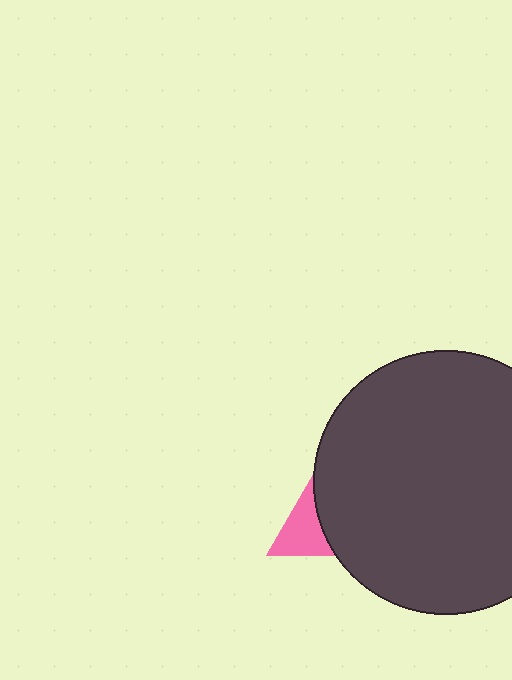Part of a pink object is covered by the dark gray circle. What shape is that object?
It is a triangle.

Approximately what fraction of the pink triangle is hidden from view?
Roughly 68% of the pink triangle is hidden behind the dark gray circle.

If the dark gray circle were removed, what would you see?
You would see the complete pink triangle.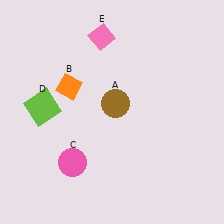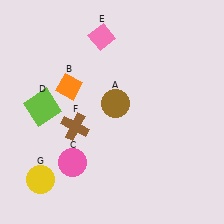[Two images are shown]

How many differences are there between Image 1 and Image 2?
There are 2 differences between the two images.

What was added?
A brown cross (F), a yellow circle (G) were added in Image 2.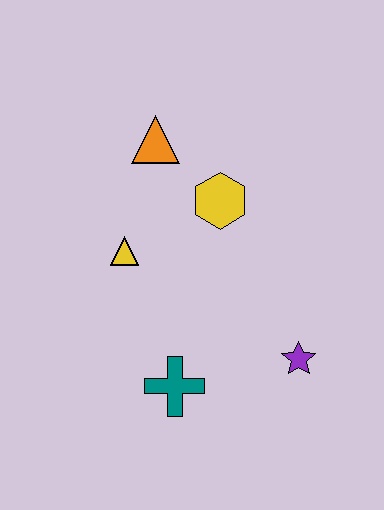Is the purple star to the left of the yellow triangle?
No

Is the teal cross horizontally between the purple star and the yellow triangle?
Yes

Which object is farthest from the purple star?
The orange triangle is farthest from the purple star.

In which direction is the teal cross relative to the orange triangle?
The teal cross is below the orange triangle.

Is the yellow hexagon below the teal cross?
No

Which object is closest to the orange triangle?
The yellow hexagon is closest to the orange triangle.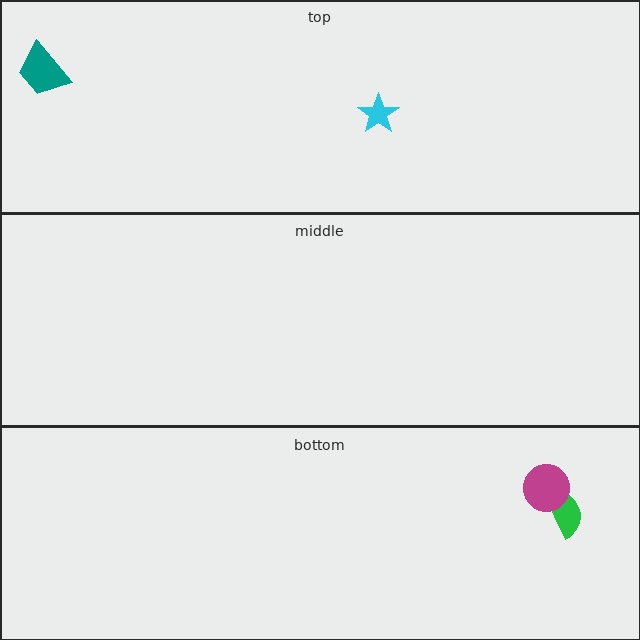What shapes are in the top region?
The teal trapezoid, the cyan star.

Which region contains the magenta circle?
The bottom region.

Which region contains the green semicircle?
The bottom region.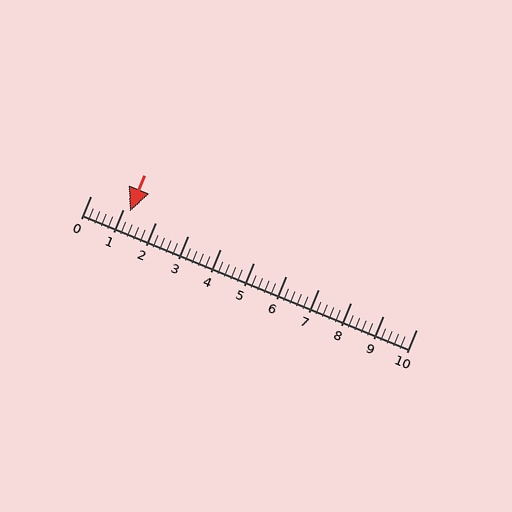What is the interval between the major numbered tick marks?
The major tick marks are spaced 1 units apart.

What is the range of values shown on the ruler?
The ruler shows values from 0 to 10.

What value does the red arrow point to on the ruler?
The red arrow points to approximately 1.2.